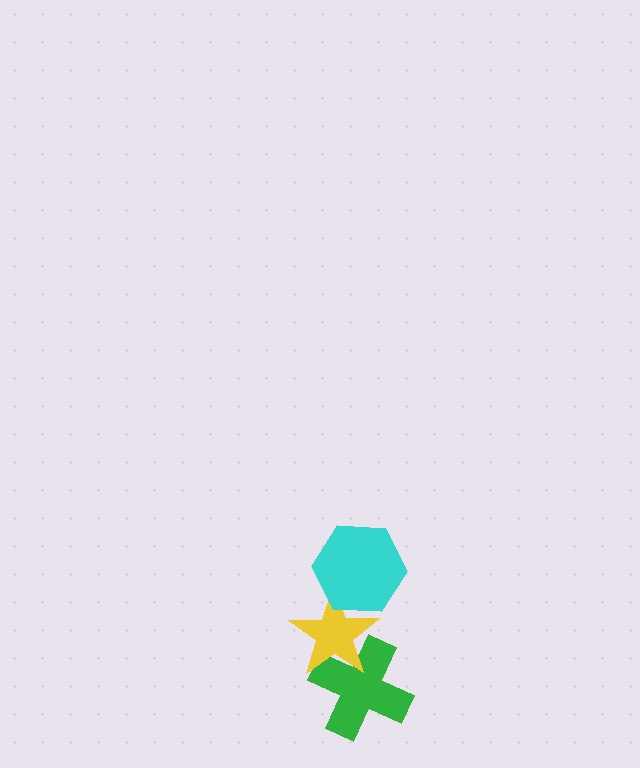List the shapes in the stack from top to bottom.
From top to bottom: the cyan hexagon, the yellow star, the green cross.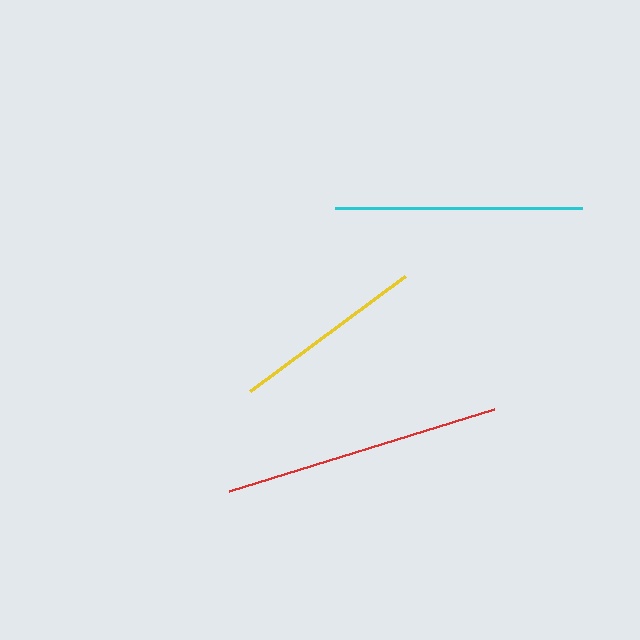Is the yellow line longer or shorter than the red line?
The red line is longer than the yellow line.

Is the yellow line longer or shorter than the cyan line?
The cyan line is longer than the yellow line.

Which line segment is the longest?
The red line is the longest at approximately 276 pixels.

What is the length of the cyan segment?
The cyan segment is approximately 248 pixels long.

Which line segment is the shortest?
The yellow line is the shortest at approximately 193 pixels.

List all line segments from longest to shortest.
From longest to shortest: red, cyan, yellow.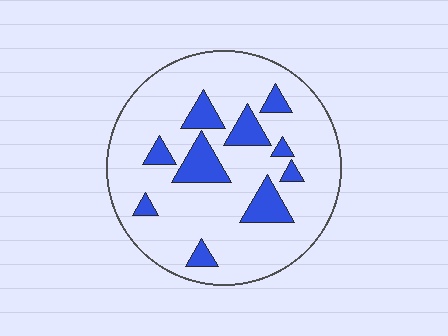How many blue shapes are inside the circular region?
10.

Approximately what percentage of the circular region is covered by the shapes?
Approximately 15%.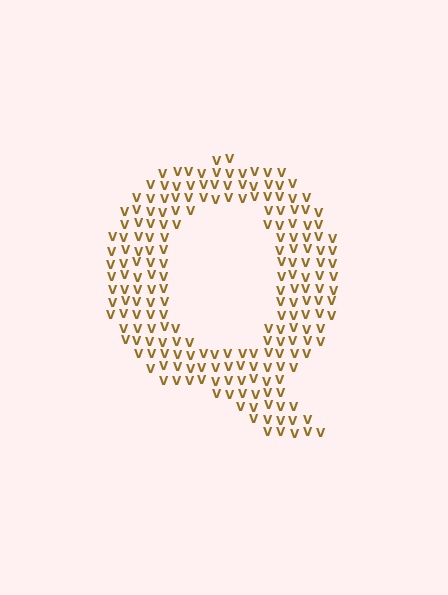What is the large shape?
The large shape is the letter Q.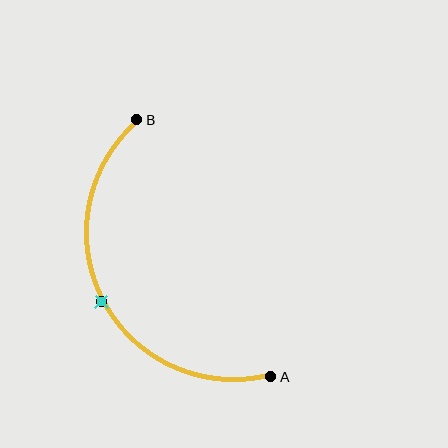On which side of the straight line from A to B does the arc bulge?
The arc bulges to the left of the straight line connecting A and B.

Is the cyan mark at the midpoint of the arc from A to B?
Yes. The cyan mark lies on the arc at equal arc-length from both A and B — it is the arc midpoint.